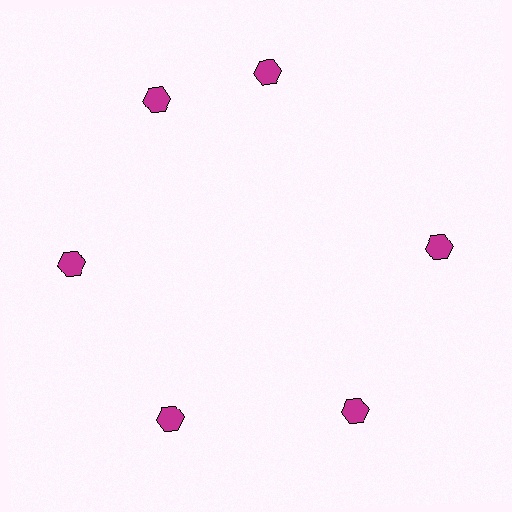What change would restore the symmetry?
The symmetry would be restored by rotating it back into even spacing with its neighbors so that all 6 hexagons sit at equal angles and equal distance from the center.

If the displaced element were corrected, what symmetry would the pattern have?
It would have 6-fold rotational symmetry — the pattern would map onto itself every 60 degrees.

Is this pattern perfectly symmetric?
No. The 6 magenta hexagons are arranged in a ring, but one element near the 1 o'clock position is rotated out of alignment along the ring, breaking the 6-fold rotational symmetry.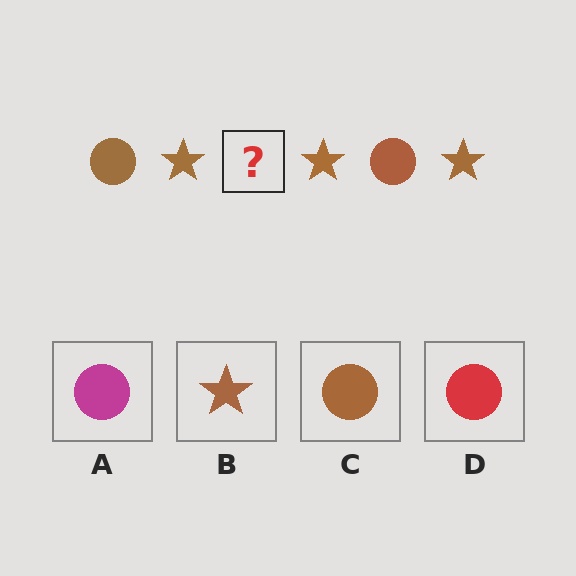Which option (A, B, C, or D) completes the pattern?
C.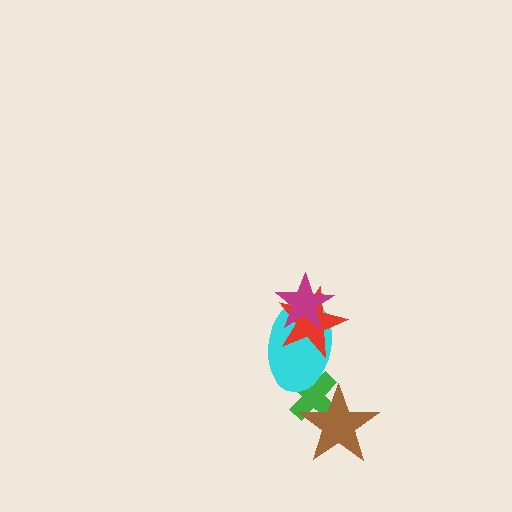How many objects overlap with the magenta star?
2 objects overlap with the magenta star.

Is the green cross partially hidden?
Yes, it is partially covered by another shape.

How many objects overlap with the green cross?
2 objects overlap with the green cross.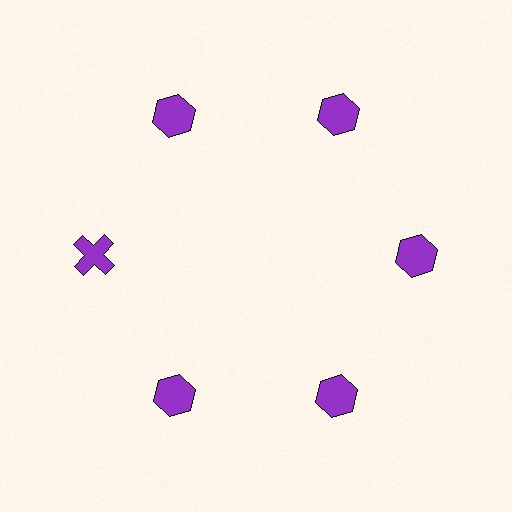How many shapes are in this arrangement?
There are 6 shapes arranged in a ring pattern.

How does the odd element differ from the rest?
It has a different shape: cross instead of hexagon.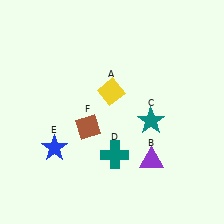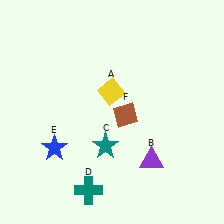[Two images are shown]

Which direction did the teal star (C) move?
The teal star (C) moved left.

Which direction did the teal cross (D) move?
The teal cross (D) moved down.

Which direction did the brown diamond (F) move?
The brown diamond (F) moved right.